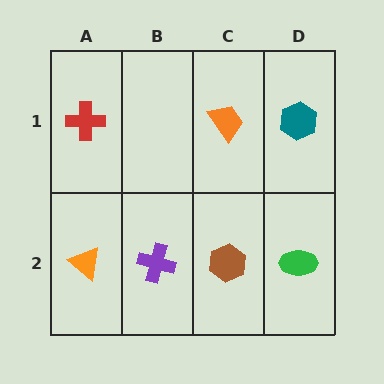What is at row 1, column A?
A red cross.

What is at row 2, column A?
An orange triangle.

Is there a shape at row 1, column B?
No, that cell is empty.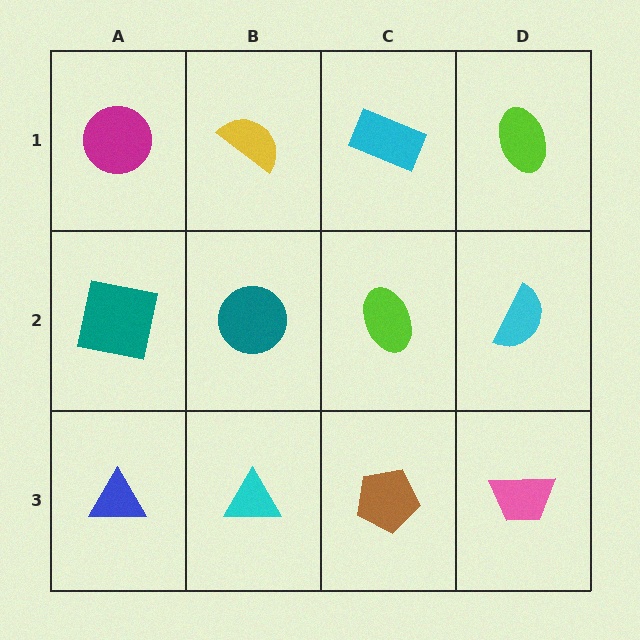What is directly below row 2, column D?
A pink trapezoid.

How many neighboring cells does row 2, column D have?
3.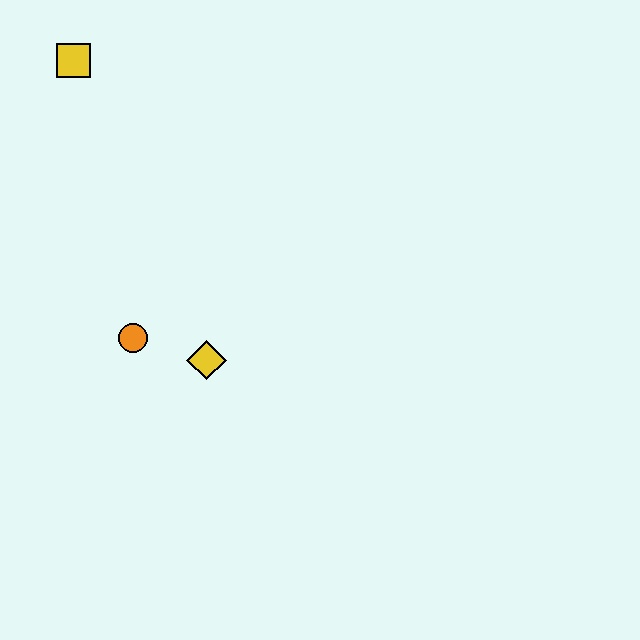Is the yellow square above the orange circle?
Yes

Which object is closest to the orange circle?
The yellow diamond is closest to the orange circle.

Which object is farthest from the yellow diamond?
The yellow square is farthest from the yellow diamond.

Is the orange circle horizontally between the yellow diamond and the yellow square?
Yes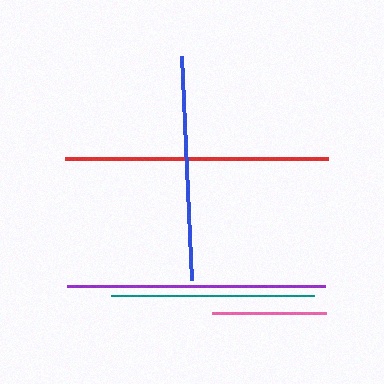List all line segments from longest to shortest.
From longest to shortest: red, purple, blue, teal, pink.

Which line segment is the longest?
The red line is the longest at approximately 262 pixels.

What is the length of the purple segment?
The purple segment is approximately 258 pixels long.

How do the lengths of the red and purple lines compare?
The red and purple lines are approximately the same length.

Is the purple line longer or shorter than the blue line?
The purple line is longer than the blue line.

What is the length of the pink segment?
The pink segment is approximately 114 pixels long.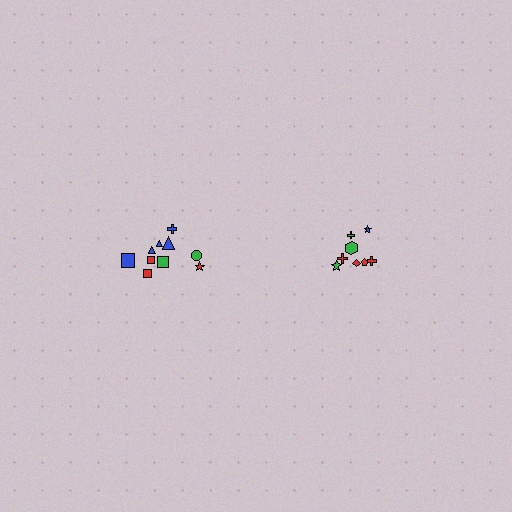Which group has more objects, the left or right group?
The left group.